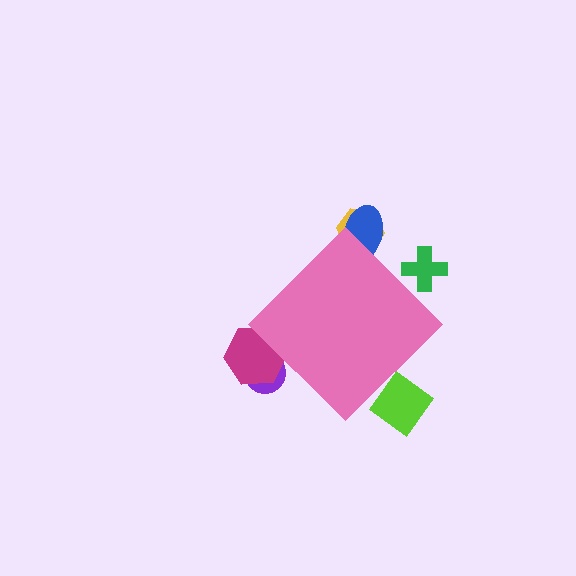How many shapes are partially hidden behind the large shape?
6 shapes are partially hidden.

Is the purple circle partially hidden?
Yes, the purple circle is partially hidden behind the pink diamond.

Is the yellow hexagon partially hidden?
Yes, the yellow hexagon is partially hidden behind the pink diamond.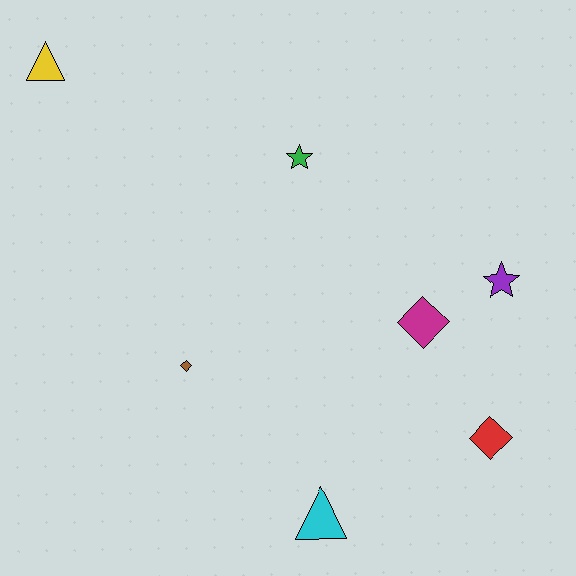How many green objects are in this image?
There is 1 green object.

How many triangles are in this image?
There are 2 triangles.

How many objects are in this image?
There are 7 objects.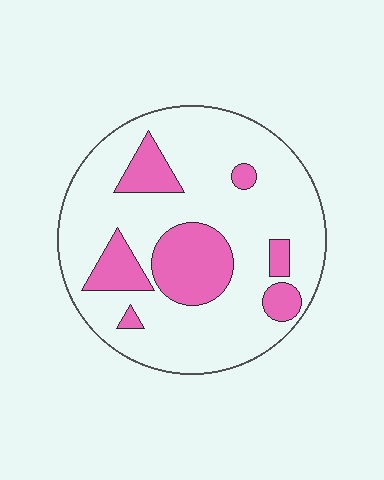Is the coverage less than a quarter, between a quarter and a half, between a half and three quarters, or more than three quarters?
Less than a quarter.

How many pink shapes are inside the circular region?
7.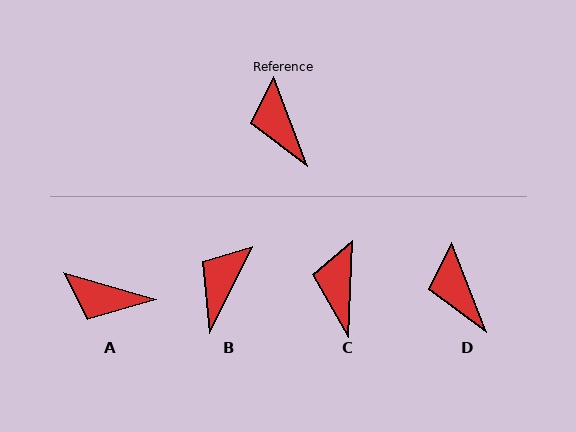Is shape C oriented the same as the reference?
No, it is off by about 23 degrees.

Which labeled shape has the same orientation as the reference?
D.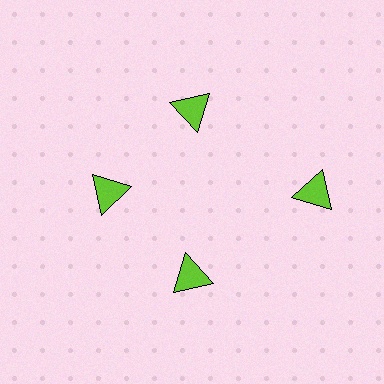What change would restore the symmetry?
The symmetry would be restored by moving it inward, back onto the ring so that all 4 triangles sit at equal angles and equal distance from the center.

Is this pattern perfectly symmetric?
No. The 4 lime triangles are arranged in a ring, but one element near the 3 o'clock position is pushed outward from the center, breaking the 4-fold rotational symmetry.